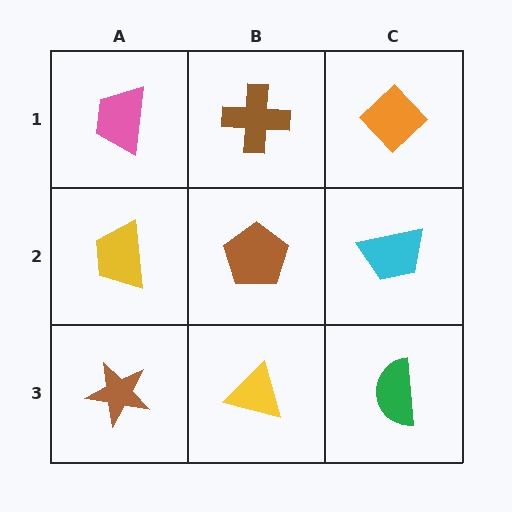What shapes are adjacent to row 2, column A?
A pink trapezoid (row 1, column A), a brown star (row 3, column A), a brown pentagon (row 2, column B).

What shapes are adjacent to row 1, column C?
A cyan trapezoid (row 2, column C), a brown cross (row 1, column B).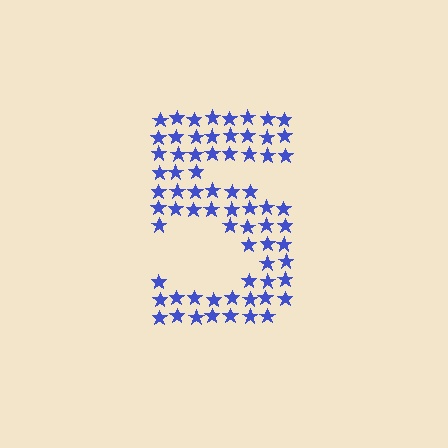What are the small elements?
The small elements are stars.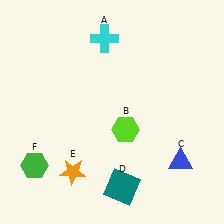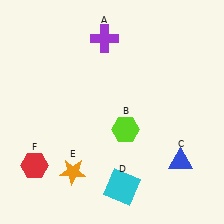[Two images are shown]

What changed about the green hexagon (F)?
In Image 1, F is green. In Image 2, it changed to red.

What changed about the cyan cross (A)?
In Image 1, A is cyan. In Image 2, it changed to purple.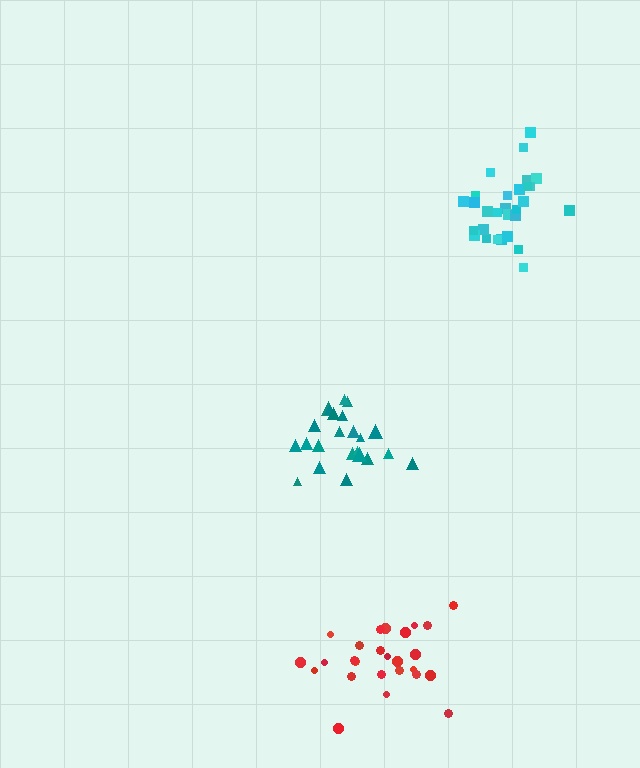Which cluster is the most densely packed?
Cyan.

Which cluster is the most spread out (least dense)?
Red.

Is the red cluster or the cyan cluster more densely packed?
Cyan.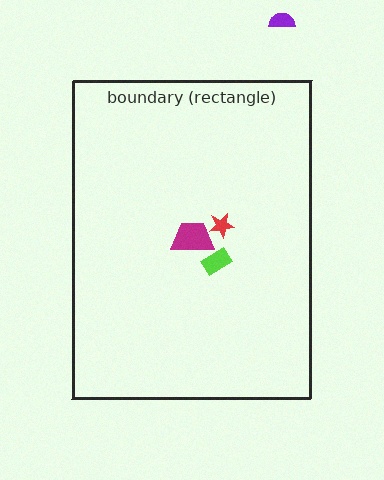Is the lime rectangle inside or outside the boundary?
Inside.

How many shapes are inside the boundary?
3 inside, 1 outside.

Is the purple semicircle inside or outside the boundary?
Outside.